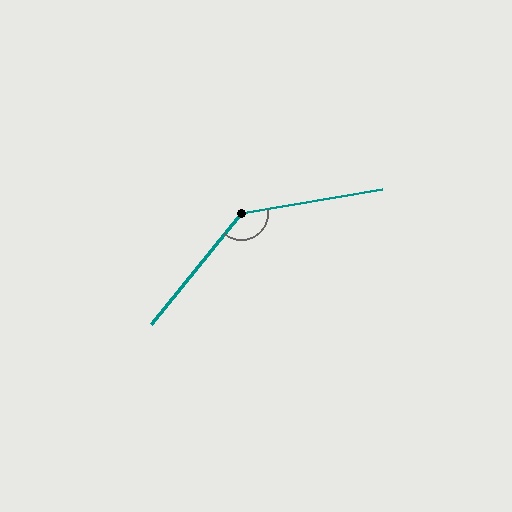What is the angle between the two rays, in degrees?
Approximately 139 degrees.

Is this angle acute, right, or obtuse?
It is obtuse.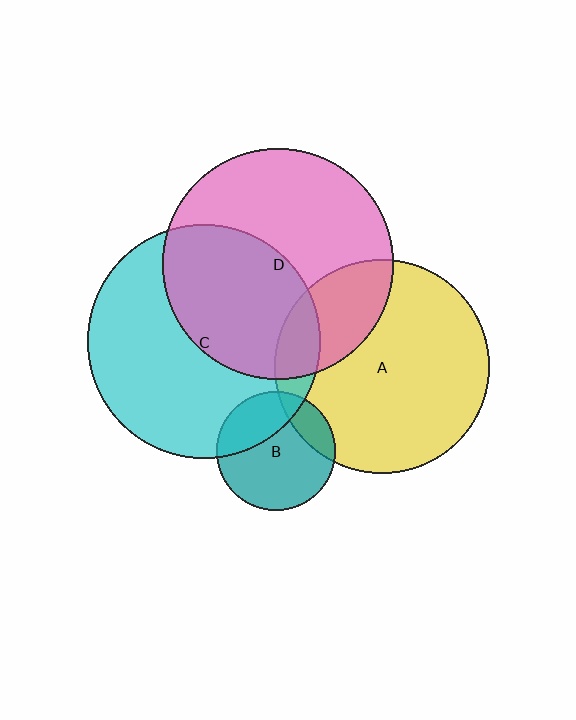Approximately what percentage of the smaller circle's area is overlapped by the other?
Approximately 20%.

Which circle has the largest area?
Circle C (cyan).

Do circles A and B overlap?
Yes.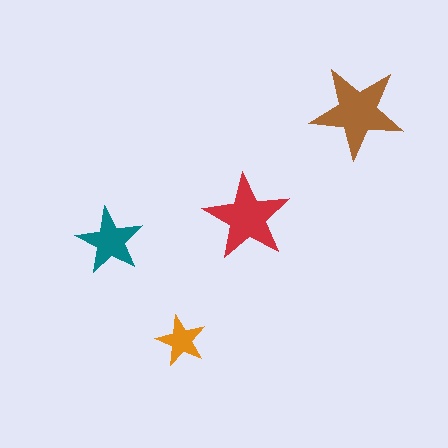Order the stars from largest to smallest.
the brown one, the red one, the teal one, the orange one.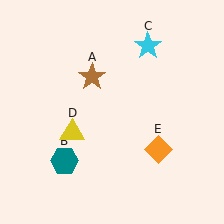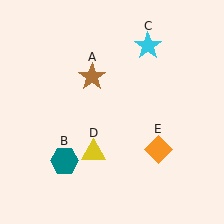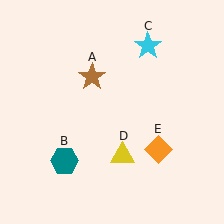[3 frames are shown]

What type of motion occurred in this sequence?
The yellow triangle (object D) rotated counterclockwise around the center of the scene.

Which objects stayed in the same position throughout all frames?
Brown star (object A) and teal hexagon (object B) and cyan star (object C) and orange diamond (object E) remained stationary.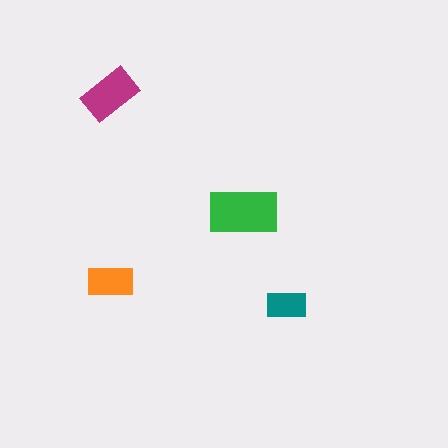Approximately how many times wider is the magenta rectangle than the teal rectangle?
About 1.5 times wider.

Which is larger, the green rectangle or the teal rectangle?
The green one.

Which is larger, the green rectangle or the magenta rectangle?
The green one.